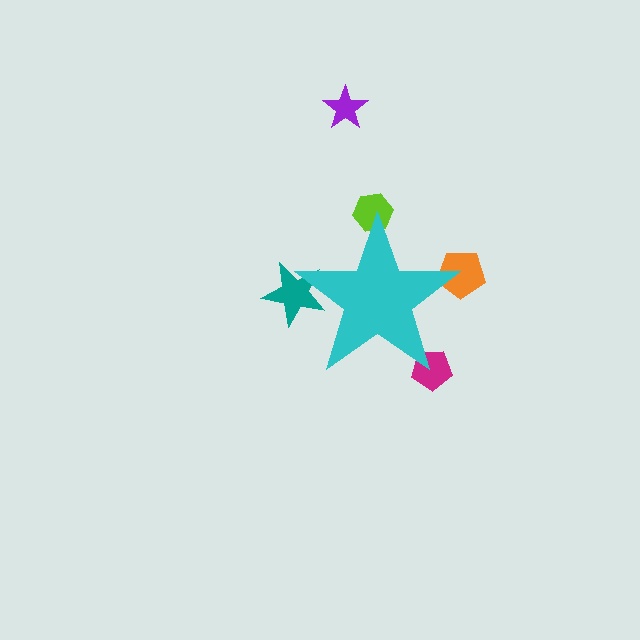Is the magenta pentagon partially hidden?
Yes, the magenta pentagon is partially hidden behind the cyan star.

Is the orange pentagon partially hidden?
Yes, the orange pentagon is partially hidden behind the cyan star.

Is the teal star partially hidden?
Yes, the teal star is partially hidden behind the cyan star.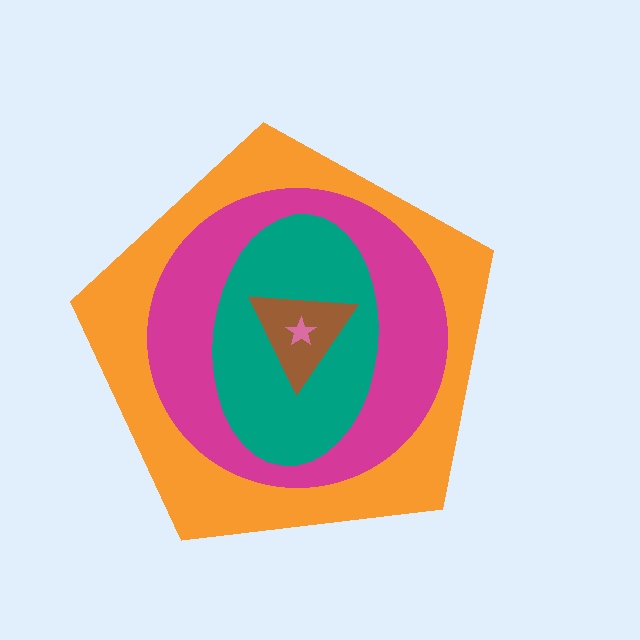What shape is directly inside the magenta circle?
The teal ellipse.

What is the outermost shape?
The orange pentagon.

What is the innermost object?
The pink star.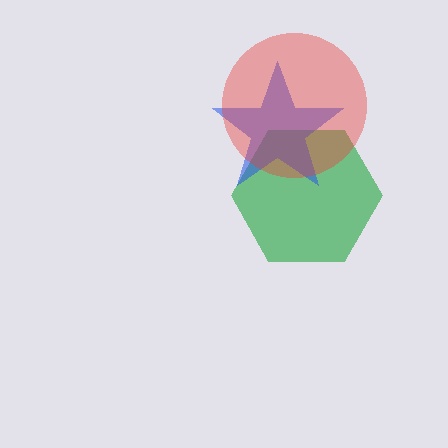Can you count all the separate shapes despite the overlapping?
Yes, there are 3 separate shapes.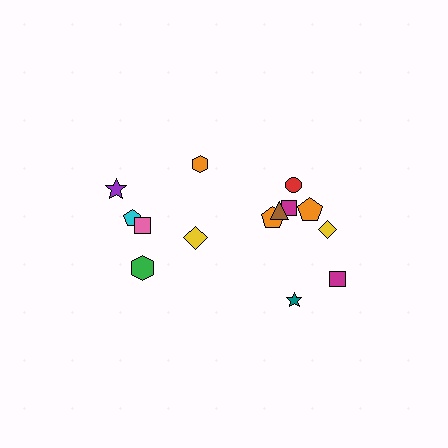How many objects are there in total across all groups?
There are 14 objects.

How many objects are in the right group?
There are 8 objects.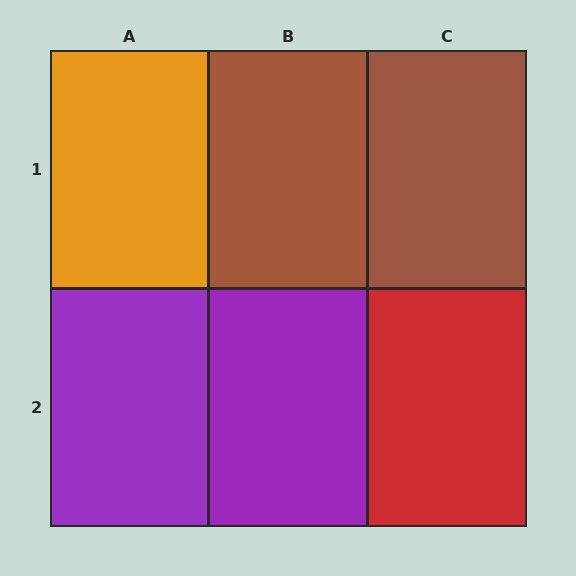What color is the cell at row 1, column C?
Brown.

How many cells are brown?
2 cells are brown.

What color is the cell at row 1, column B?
Brown.